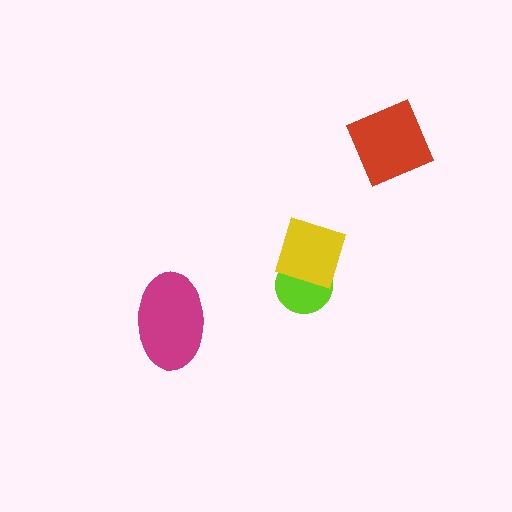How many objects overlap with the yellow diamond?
1 object overlaps with the yellow diamond.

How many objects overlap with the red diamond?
0 objects overlap with the red diamond.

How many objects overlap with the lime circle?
1 object overlaps with the lime circle.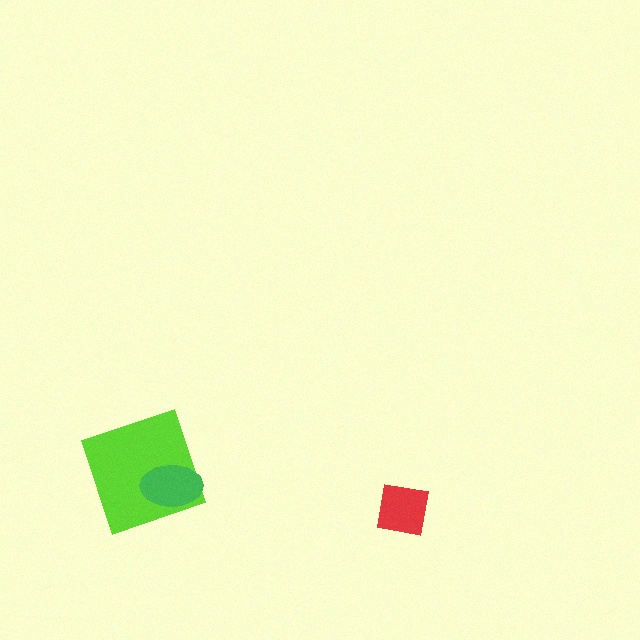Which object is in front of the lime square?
The green ellipse is in front of the lime square.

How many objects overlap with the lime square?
1 object overlaps with the lime square.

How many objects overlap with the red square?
0 objects overlap with the red square.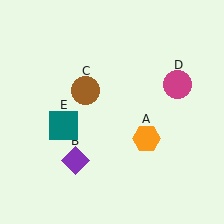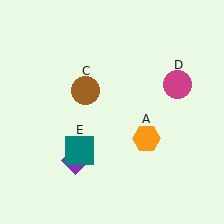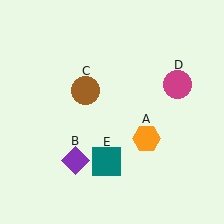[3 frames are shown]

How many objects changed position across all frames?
1 object changed position: teal square (object E).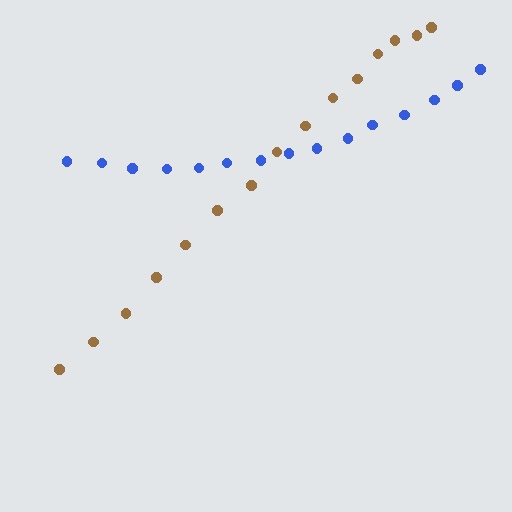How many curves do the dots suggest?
There are 2 distinct paths.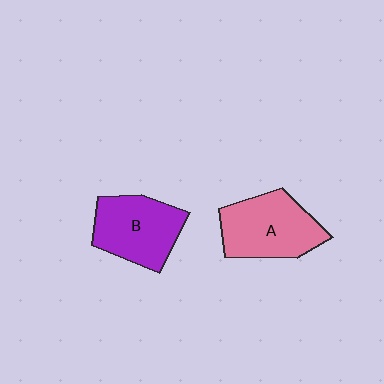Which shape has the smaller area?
Shape B (purple).